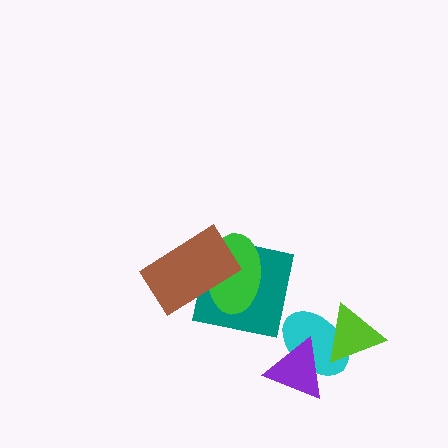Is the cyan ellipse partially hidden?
Yes, it is partially covered by another shape.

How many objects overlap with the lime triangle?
1 object overlaps with the lime triangle.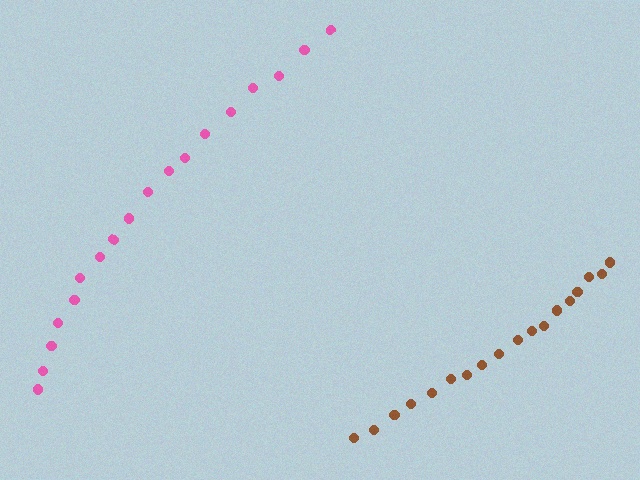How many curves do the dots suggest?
There are 2 distinct paths.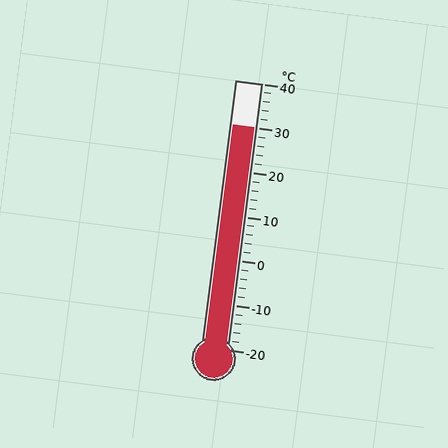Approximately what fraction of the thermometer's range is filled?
The thermometer is filled to approximately 85% of its range.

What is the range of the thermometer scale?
The thermometer scale ranges from -20°C to 40°C.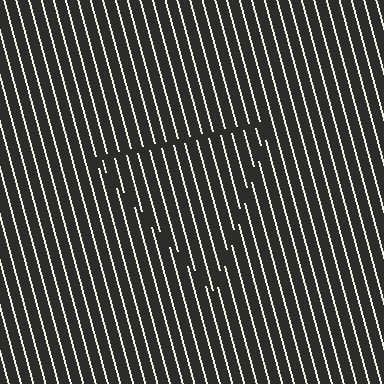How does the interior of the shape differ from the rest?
The interior of the shape contains the same grating, shifted by half a period — the contour is defined by the phase discontinuity where line-ends from the inner and outer gratings abut.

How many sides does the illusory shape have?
3 sides — the line-ends trace a triangle.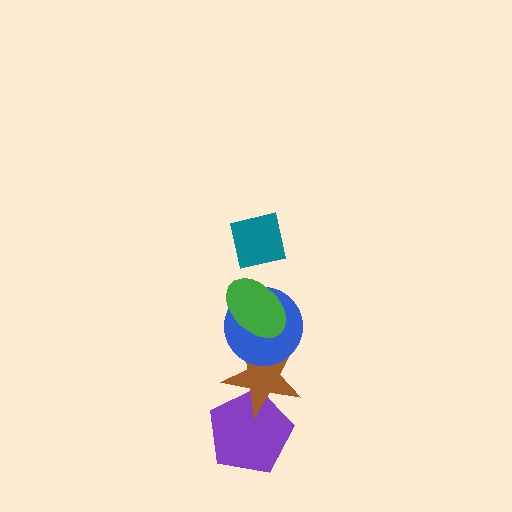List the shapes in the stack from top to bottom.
From top to bottom: the teal square, the green ellipse, the blue circle, the brown star, the purple pentagon.